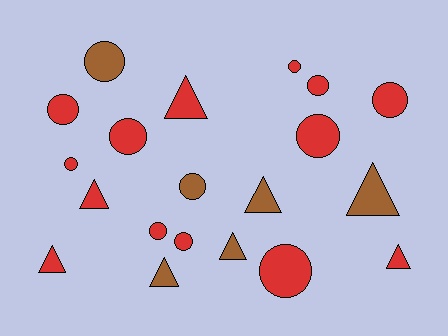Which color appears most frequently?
Red, with 14 objects.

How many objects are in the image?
There are 20 objects.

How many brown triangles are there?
There are 4 brown triangles.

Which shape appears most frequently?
Circle, with 12 objects.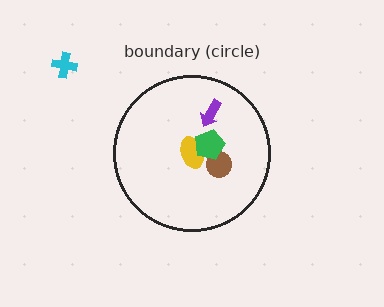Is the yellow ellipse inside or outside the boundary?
Inside.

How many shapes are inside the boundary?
4 inside, 1 outside.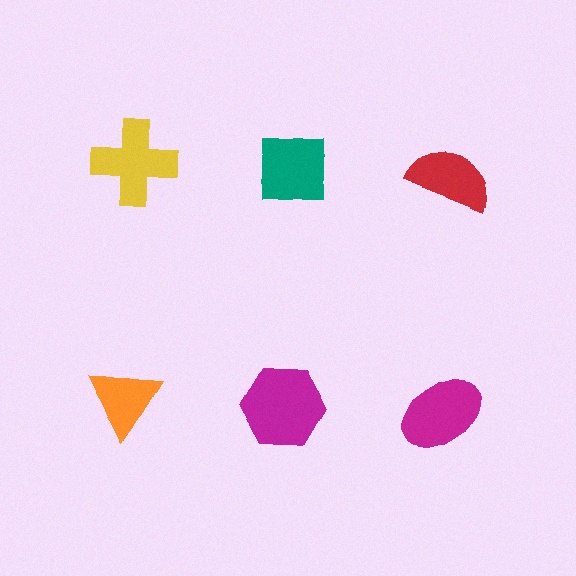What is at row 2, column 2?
A magenta hexagon.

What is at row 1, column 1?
A yellow cross.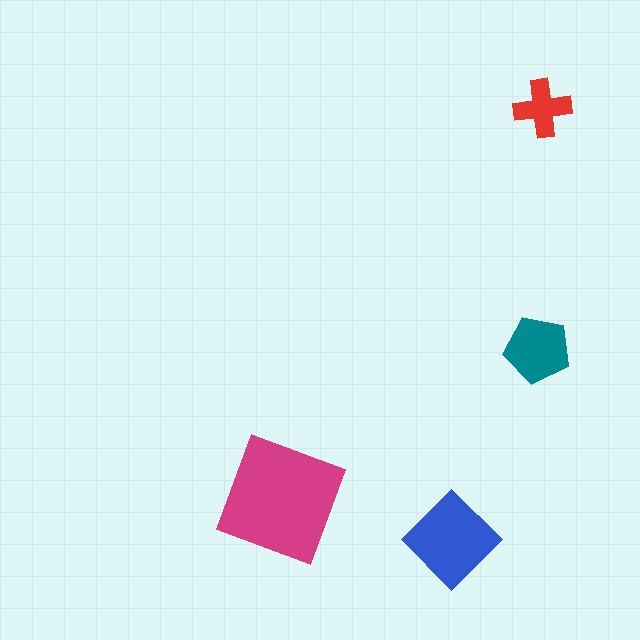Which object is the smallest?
The red cross.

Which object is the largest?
The magenta square.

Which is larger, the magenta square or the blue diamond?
The magenta square.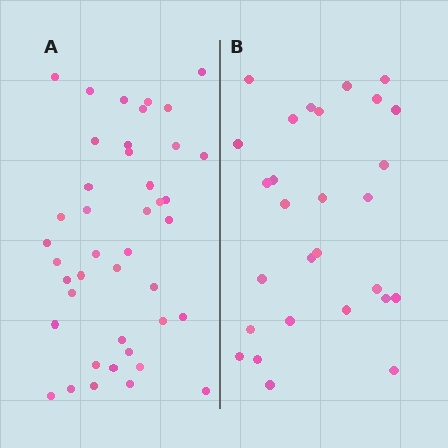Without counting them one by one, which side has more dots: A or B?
Region A (the left region) has more dots.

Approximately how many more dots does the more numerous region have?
Region A has approximately 15 more dots than region B.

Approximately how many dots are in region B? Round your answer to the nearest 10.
About 30 dots. (The exact count is 28, which rounds to 30.)